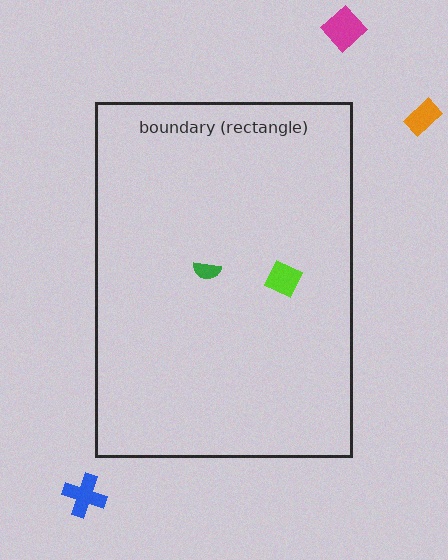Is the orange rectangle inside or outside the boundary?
Outside.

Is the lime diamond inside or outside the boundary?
Inside.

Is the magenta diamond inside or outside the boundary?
Outside.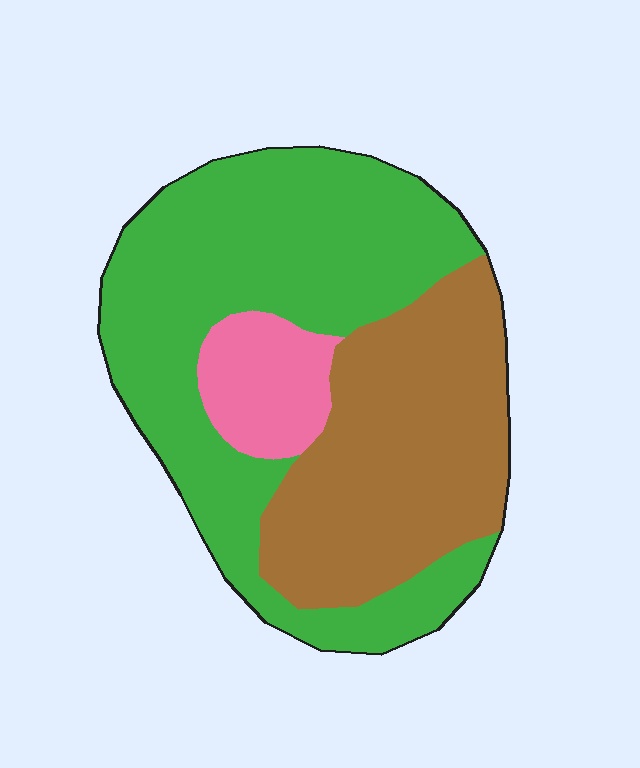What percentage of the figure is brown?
Brown covers around 35% of the figure.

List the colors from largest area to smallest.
From largest to smallest: green, brown, pink.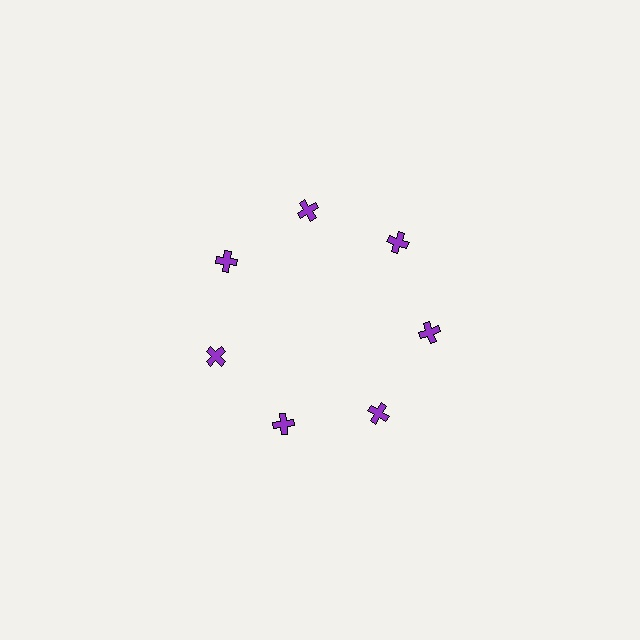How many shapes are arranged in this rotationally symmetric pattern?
There are 7 shapes, arranged in 7 groups of 1.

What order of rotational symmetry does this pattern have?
This pattern has 7-fold rotational symmetry.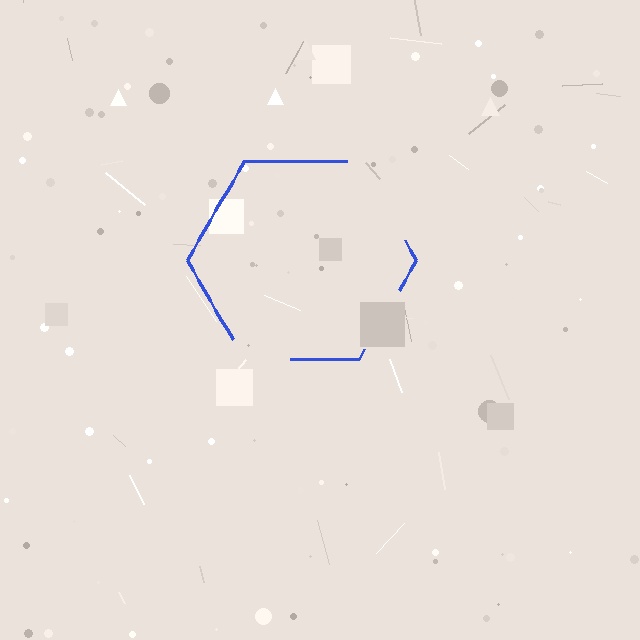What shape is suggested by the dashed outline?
The dashed outline suggests a hexagon.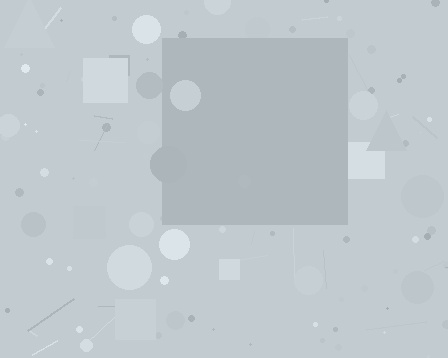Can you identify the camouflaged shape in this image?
The camouflaged shape is a square.